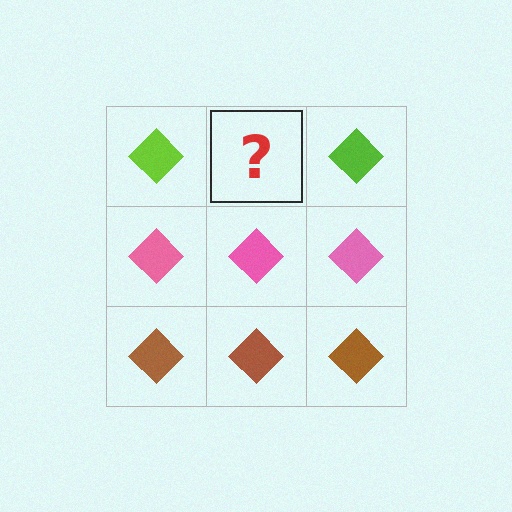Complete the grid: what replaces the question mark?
The question mark should be replaced with a lime diamond.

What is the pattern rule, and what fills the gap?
The rule is that each row has a consistent color. The gap should be filled with a lime diamond.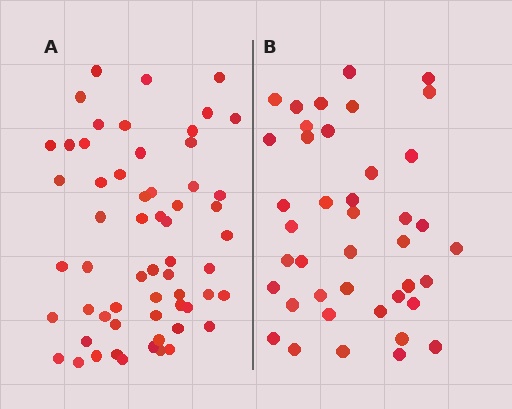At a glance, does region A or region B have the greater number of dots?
Region A (the left region) has more dots.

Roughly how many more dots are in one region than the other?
Region A has approximately 20 more dots than region B.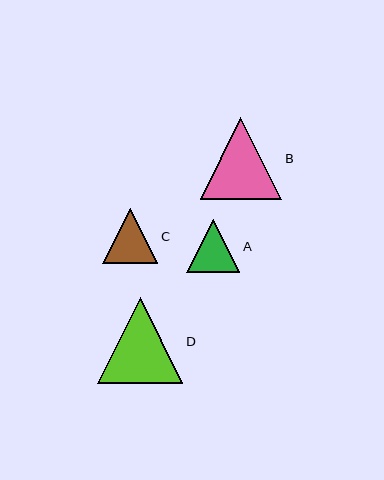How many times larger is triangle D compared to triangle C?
Triangle D is approximately 1.5 times the size of triangle C.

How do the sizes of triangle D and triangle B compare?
Triangle D and triangle B are approximately the same size.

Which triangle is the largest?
Triangle D is the largest with a size of approximately 85 pixels.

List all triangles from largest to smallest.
From largest to smallest: D, B, C, A.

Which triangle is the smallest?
Triangle A is the smallest with a size of approximately 54 pixels.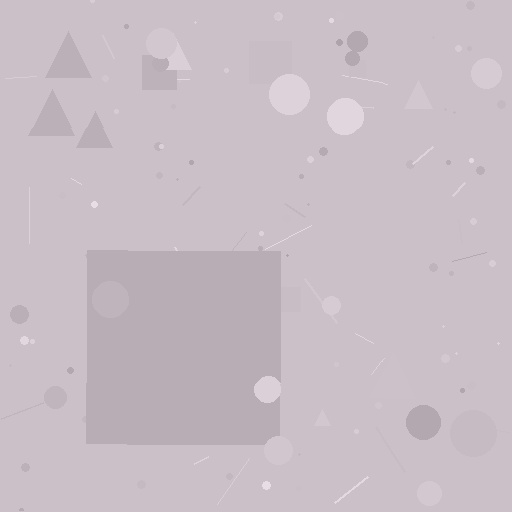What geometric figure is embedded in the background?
A square is embedded in the background.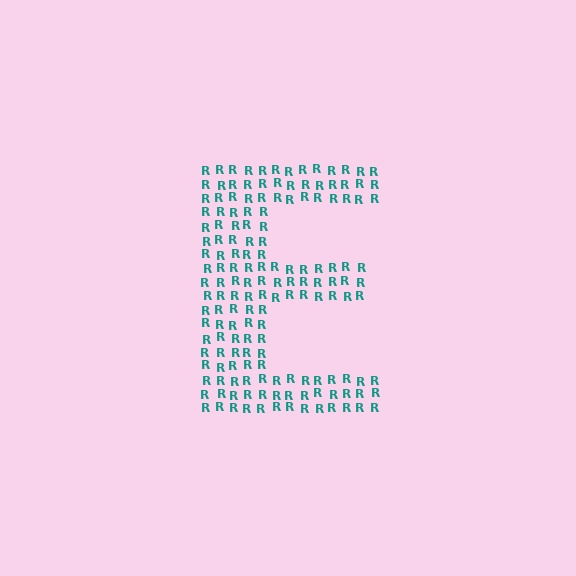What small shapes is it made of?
It is made of small letter R's.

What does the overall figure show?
The overall figure shows the letter E.